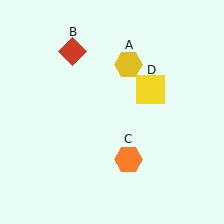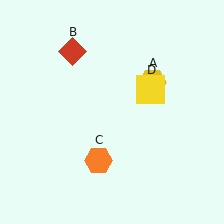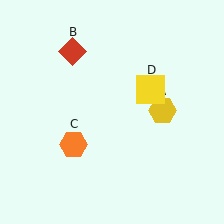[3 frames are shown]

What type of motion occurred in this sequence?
The yellow hexagon (object A), orange hexagon (object C) rotated clockwise around the center of the scene.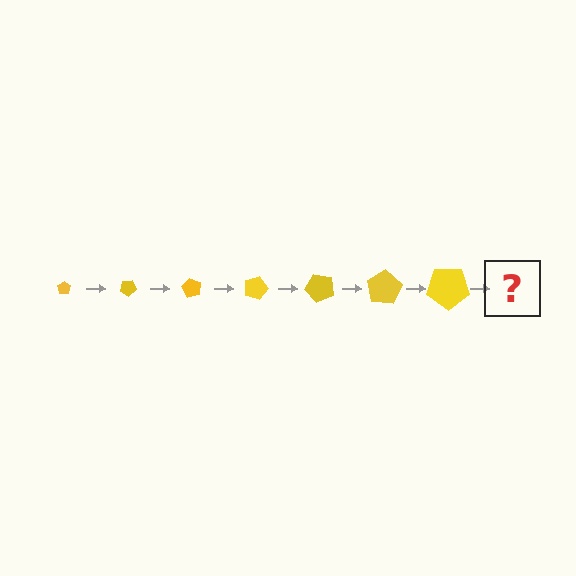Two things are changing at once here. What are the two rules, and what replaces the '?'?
The two rules are that the pentagon grows larger each step and it rotates 30 degrees each step. The '?' should be a pentagon, larger than the previous one and rotated 210 degrees from the start.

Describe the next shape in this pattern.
It should be a pentagon, larger than the previous one and rotated 210 degrees from the start.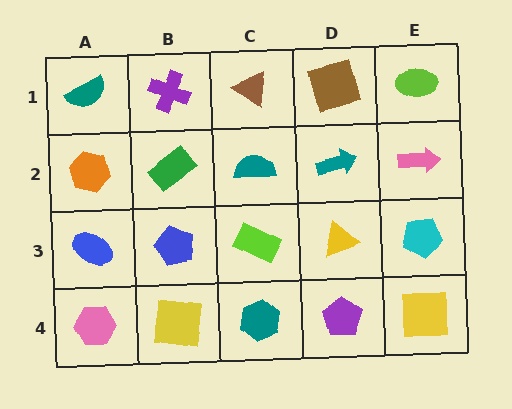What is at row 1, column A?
A teal semicircle.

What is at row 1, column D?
A brown square.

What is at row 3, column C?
A lime rectangle.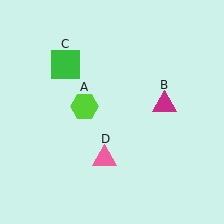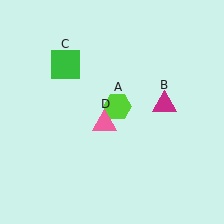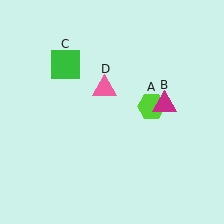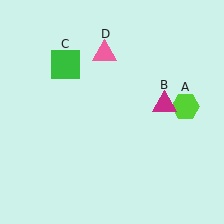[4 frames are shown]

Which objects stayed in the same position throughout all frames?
Magenta triangle (object B) and green square (object C) remained stationary.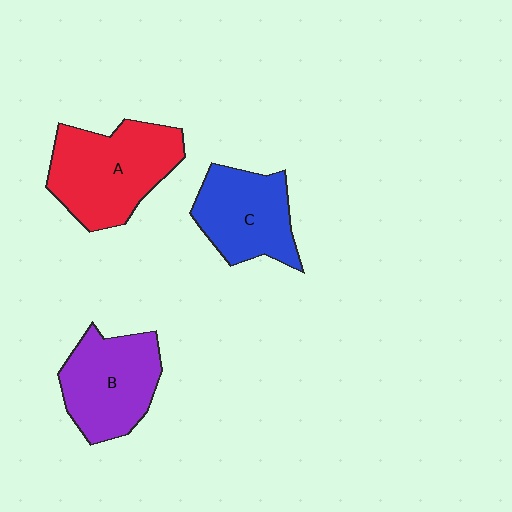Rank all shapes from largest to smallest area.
From largest to smallest: A (red), B (purple), C (blue).